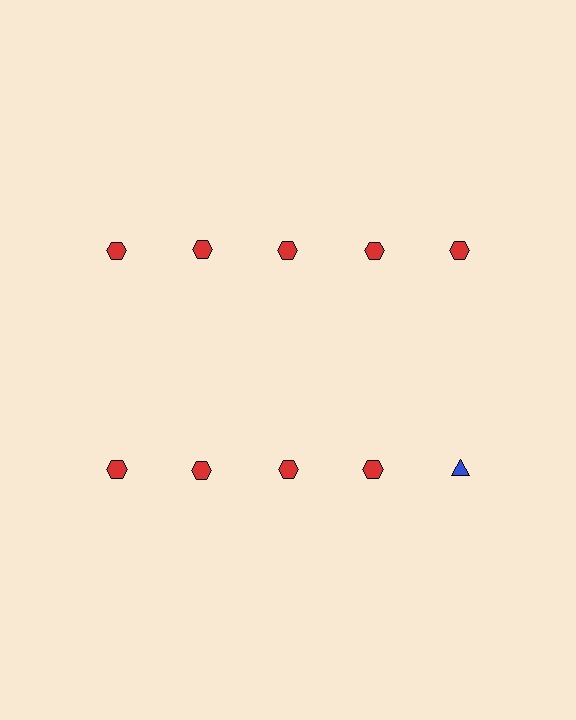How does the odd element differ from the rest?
It differs in both color (blue instead of red) and shape (triangle instead of hexagon).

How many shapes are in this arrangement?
There are 10 shapes arranged in a grid pattern.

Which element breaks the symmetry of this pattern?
The blue triangle in the second row, rightmost column breaks the symmetry. All other shapes are red hexagons.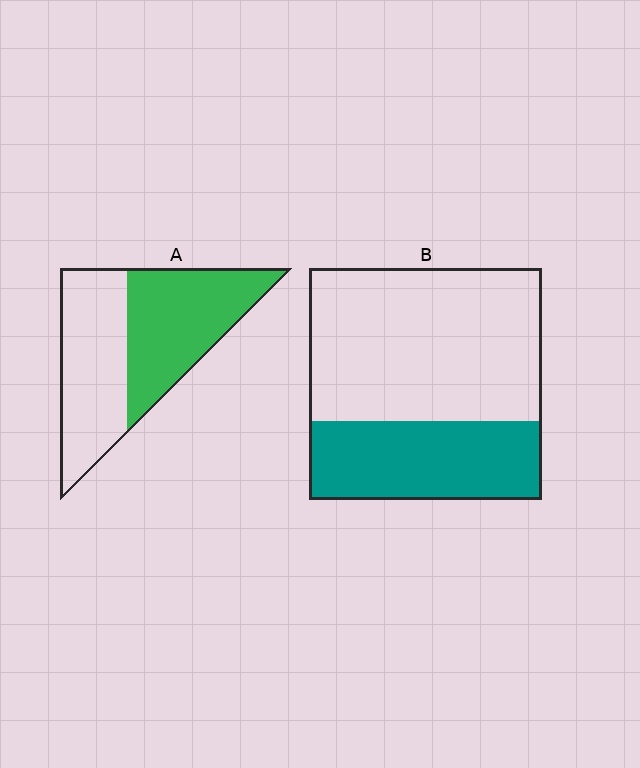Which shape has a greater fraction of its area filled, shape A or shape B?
Shape A.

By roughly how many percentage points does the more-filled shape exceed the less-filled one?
By roughly 15 percentage points (A over B).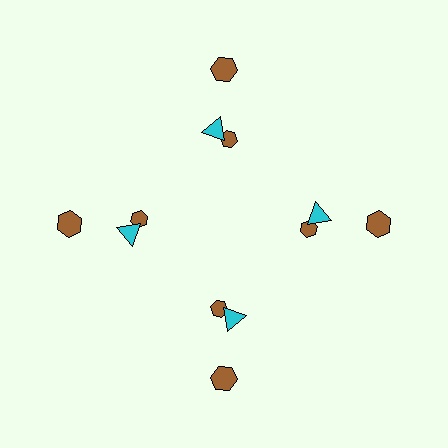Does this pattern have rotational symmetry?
Yes, this pattern has 4-fold rotational symmetry. It looks the same after rotating 90 degrees around the center.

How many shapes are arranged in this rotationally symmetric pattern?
There are 12 shapes, arranged in 4 groups of 3.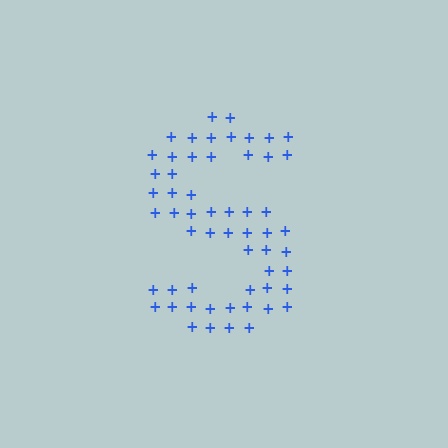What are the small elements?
The small elements are plus signs.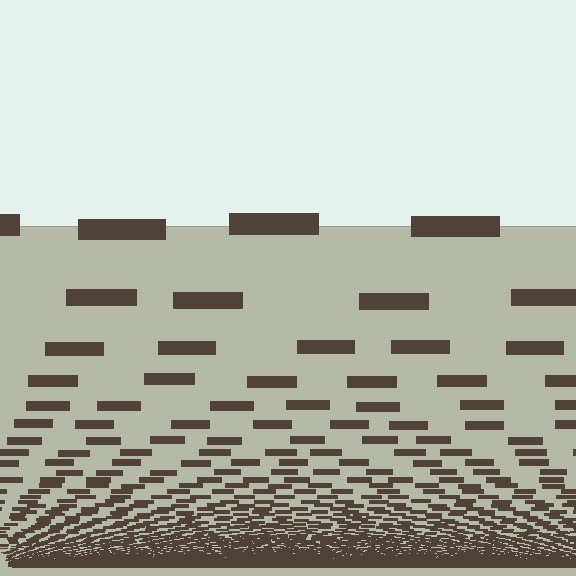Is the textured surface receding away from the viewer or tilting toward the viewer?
The surface appears to tilt toward the viewer. Texture elements get larger and sparser toward the top.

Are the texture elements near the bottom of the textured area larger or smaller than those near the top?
Smaller. The gradient is inverted — elements near the bottom are smaller and denser.